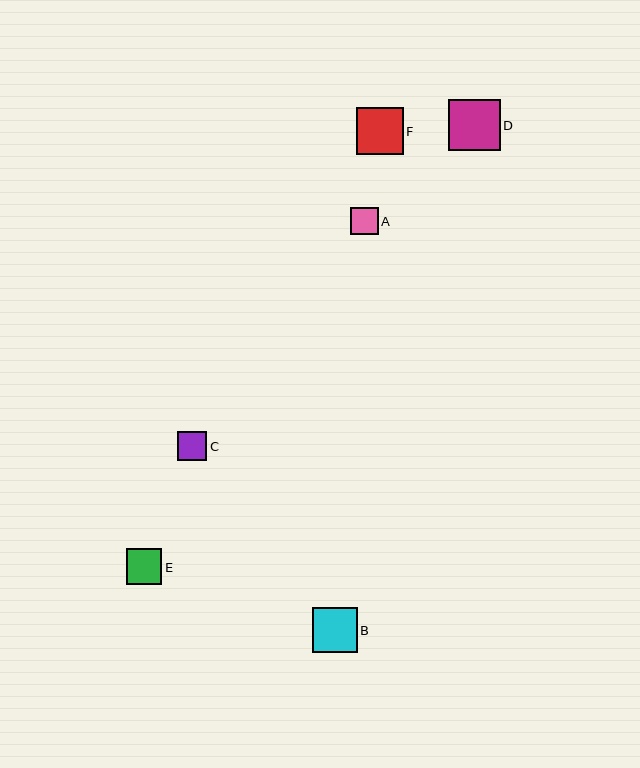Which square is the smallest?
Square A is the smallest with a size of approximately 28 pixels.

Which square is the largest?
Square D is the largest with a size of approximately 51 pixels.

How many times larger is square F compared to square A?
Square F is approximately 1.7 times the size of square A.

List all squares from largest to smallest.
From largest to smallest: D, F, B, E, C, A.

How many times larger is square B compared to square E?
Square B is approximately 1.3 times the size of square E.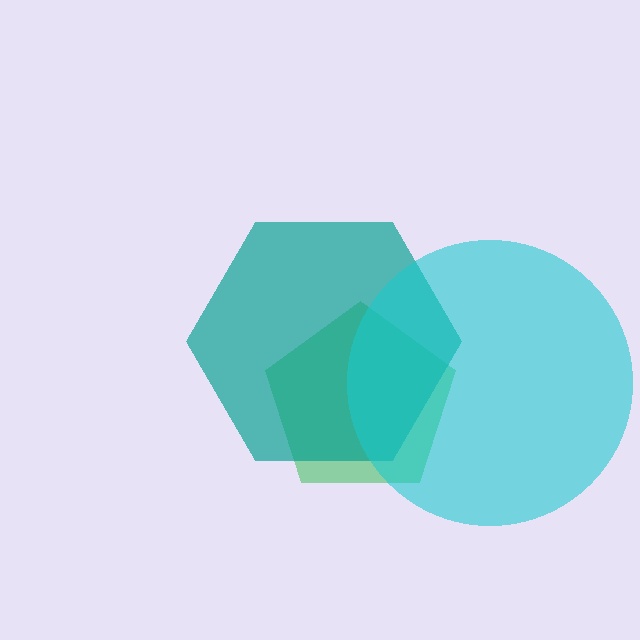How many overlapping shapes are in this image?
There are 3 overlapping shapes in the image.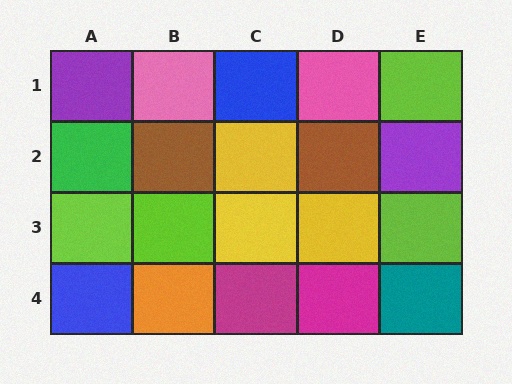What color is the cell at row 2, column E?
Purple.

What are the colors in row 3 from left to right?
Lime, lime, yellow, yellow, lime.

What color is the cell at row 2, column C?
Yellow.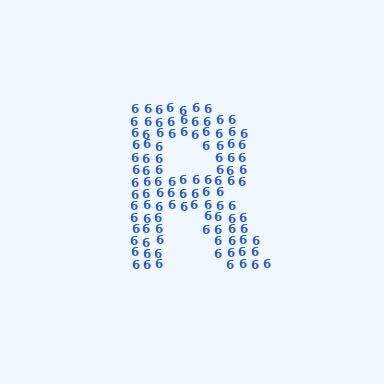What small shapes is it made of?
It is made of small digit 6's.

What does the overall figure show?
The overall figure shows the letter R.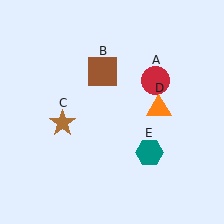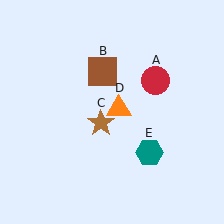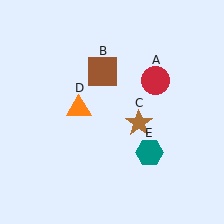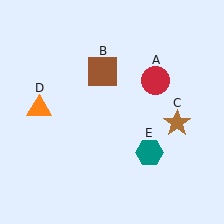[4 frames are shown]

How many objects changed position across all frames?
2 objects changed position: brown star (object C), orange triangle (object D).